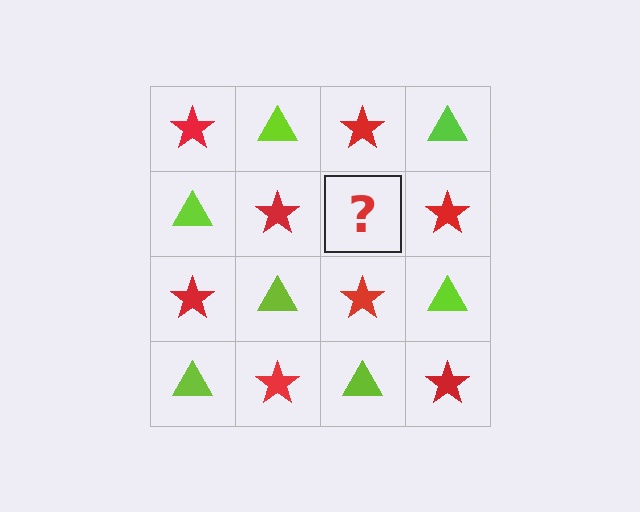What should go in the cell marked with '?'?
The missing cell should contain a lime triangle.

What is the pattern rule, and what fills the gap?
The rule is that it alternates red star and lime triangle in a checkerboard pattern. The gap should be filled with a lime triangle.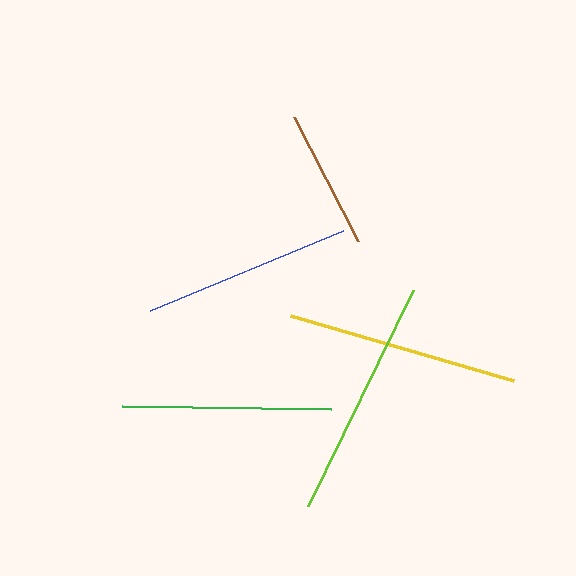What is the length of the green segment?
The green segment is approximately 209 pixels long.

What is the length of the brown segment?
The brown segment is approximately 139 pixels long.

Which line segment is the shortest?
The brown line is the shortest at approximately 139 pixels.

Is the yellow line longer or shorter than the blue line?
The yellow line is longer than the blue line.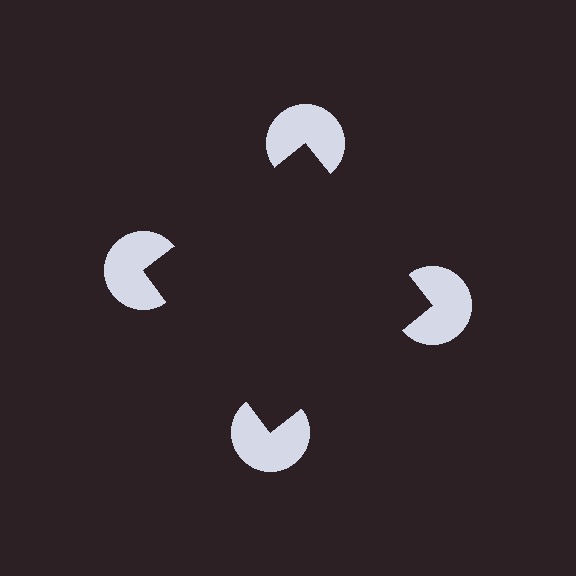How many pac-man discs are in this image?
There are 4 — one at each vertex of the illusory square.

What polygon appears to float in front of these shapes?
An illusory square — its edges are inferred from the aligned wedge cuts in the pac-man discs, not physically drawn.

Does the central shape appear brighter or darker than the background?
It typically appears slightly darker than the background, even though no actual brightness change is drawn.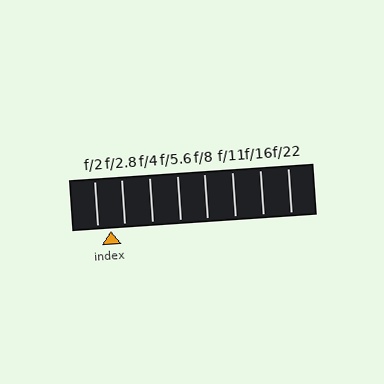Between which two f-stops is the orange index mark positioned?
The index mark is between f/2 and f/2.8.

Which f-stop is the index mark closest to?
The index mark is closest to f/2.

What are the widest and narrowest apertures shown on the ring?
The widest aperture shown is f/2 and the narrowest is f/22.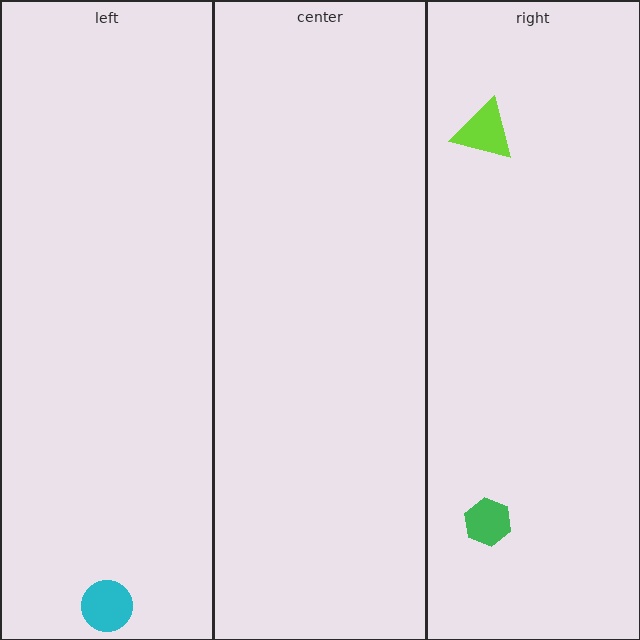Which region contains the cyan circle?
The left region.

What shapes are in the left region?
The cyan circle.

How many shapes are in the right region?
2.